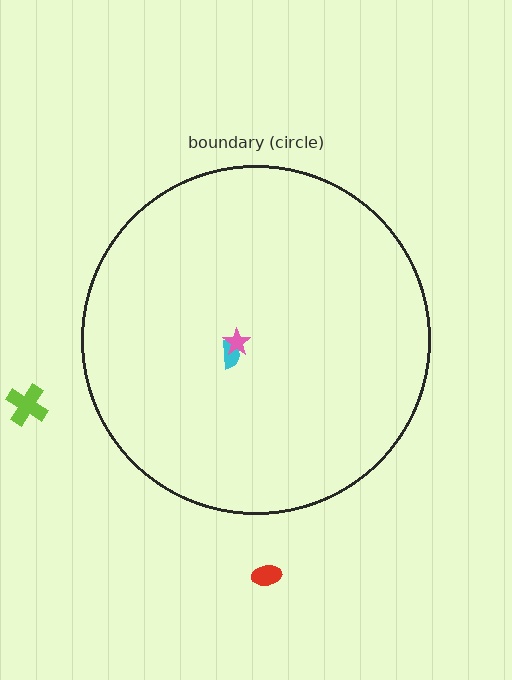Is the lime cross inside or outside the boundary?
Outside.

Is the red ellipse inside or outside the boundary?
Outside.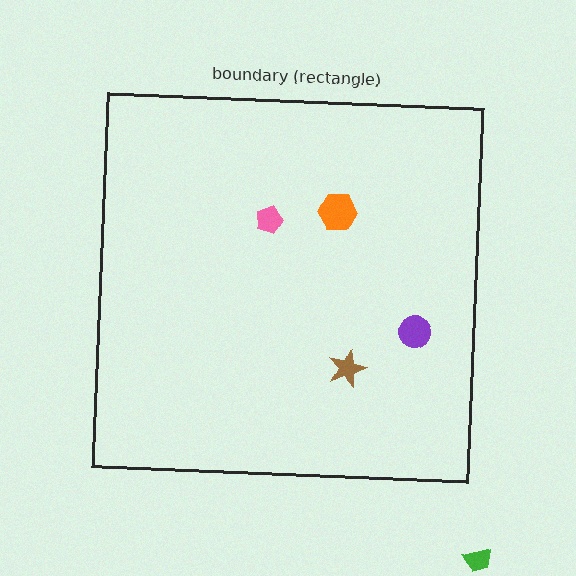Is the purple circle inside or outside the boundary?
Inside.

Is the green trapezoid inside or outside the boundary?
Outside.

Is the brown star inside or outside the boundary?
Inside.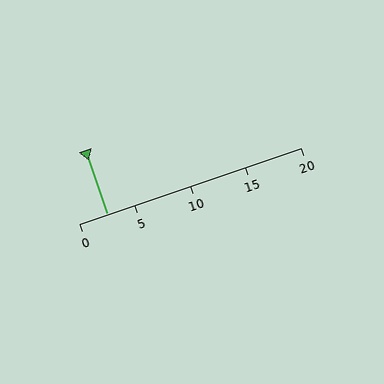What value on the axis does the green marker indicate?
The marker indicates approximately 2.5.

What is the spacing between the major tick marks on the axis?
The major ticks are spaced 5 apart.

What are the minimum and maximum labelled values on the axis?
The axis runs from 0 to 20.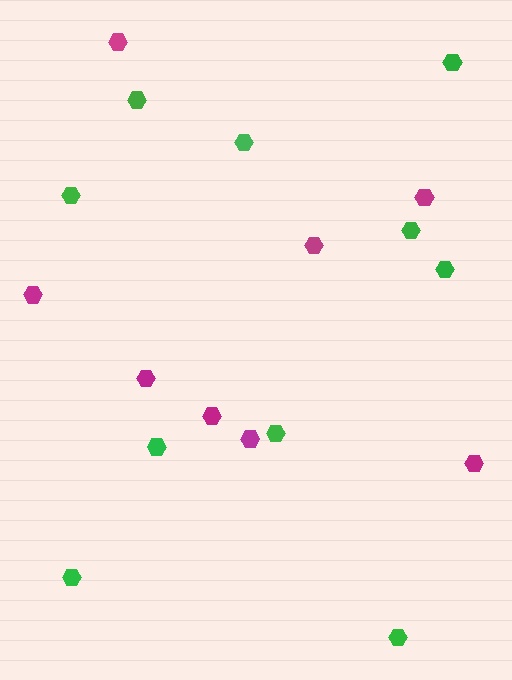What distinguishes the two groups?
There are 2 groups: one group of green hexagons (10) and one group of magenta hexagons (8).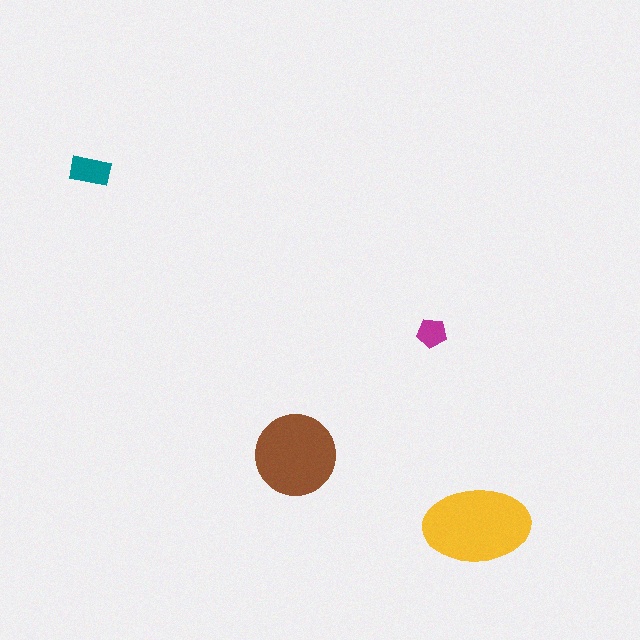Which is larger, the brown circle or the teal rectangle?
The brown circle.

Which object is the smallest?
The magenta pentagon.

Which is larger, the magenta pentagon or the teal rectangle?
The teal rectangle.